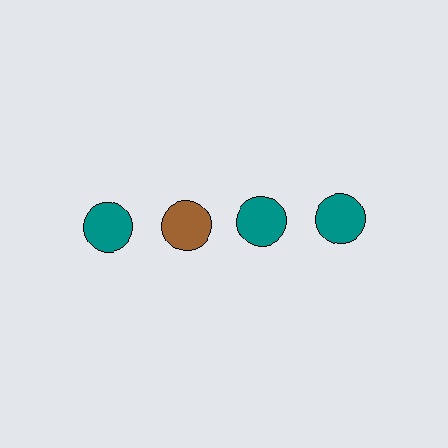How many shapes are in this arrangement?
There are 4 shapes arranged in a grid pattern.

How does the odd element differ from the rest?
It has a different color: brown instead of teal.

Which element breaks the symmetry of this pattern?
The brown circle in the top row, second from left column breaks the symmetry. All other shapes are teal circles.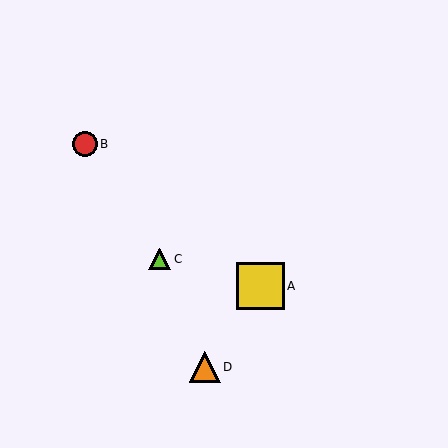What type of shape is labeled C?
Shape C is a lime triangle.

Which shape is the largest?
The yellow square (labeled A) is the largest.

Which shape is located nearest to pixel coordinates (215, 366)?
The orange triangle (labeled D) at (205, 367) is nearest to that location.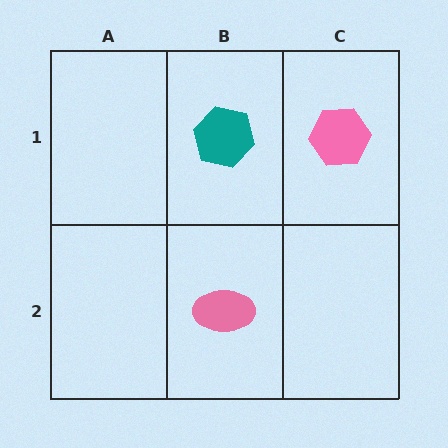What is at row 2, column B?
A pink ellipse.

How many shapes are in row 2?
1 shape.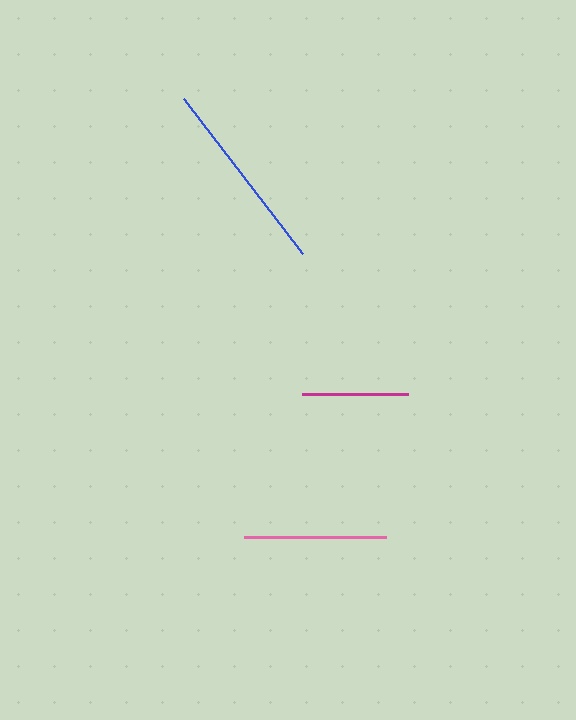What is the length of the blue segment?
The blue segment is approximately 196 pixels long.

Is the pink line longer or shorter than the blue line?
The blue line is longer than the pink line.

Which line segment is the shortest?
The magenta line is the shortest at approximately 107 pixels.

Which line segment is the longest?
The blue line is the longest at approximately 196 pixels.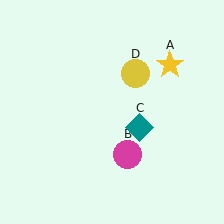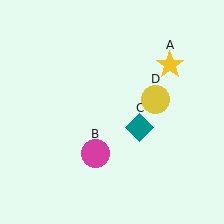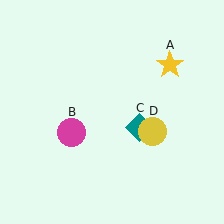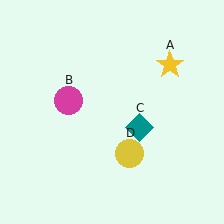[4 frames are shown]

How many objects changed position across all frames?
2 objects changed position: magenta circle (object B), yellow circle (object D).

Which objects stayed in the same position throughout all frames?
Yellow star (object A) and teal diamond (object C) remained stationary.